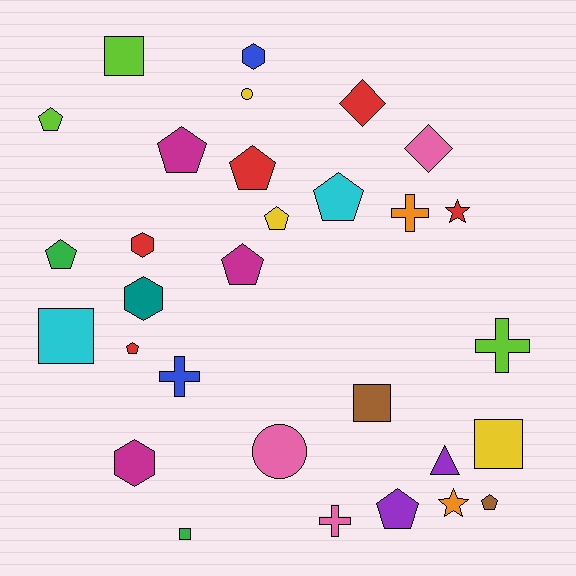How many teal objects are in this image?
There is 1 teal object.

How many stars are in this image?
There are 2 stars.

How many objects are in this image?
There are 30 objects.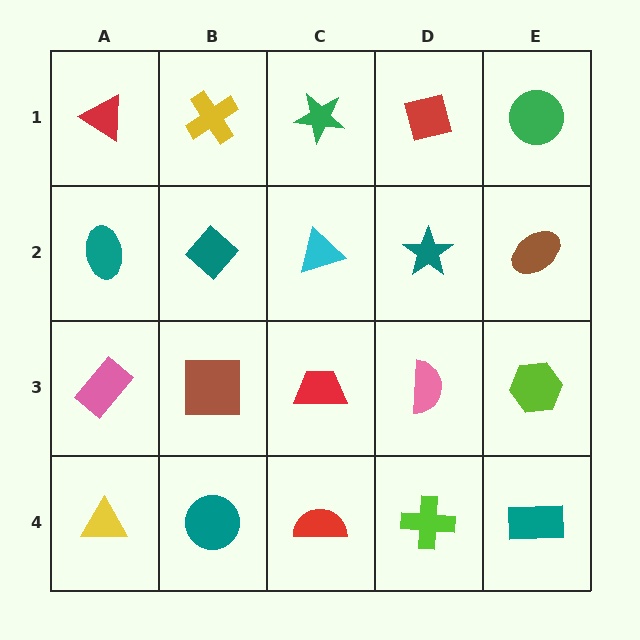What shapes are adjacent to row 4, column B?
A brown square (row 3, column B), a yellow triangle (row 4, column A), a red semicircle (row 4, column C).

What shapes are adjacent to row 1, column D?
A teal star (row 2, column D), a green star (row 1, column C), a green circle (row 1, column E).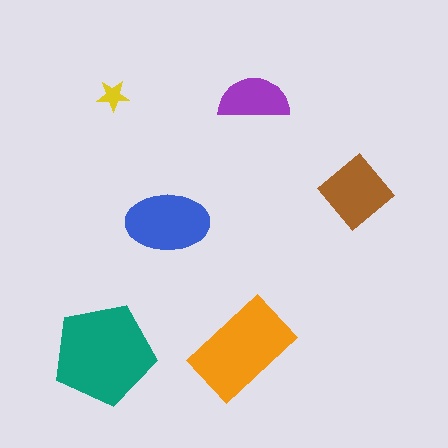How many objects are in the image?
There are 6 objects in the image.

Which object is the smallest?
The yellow star.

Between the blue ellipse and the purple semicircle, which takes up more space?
The blue ellipse.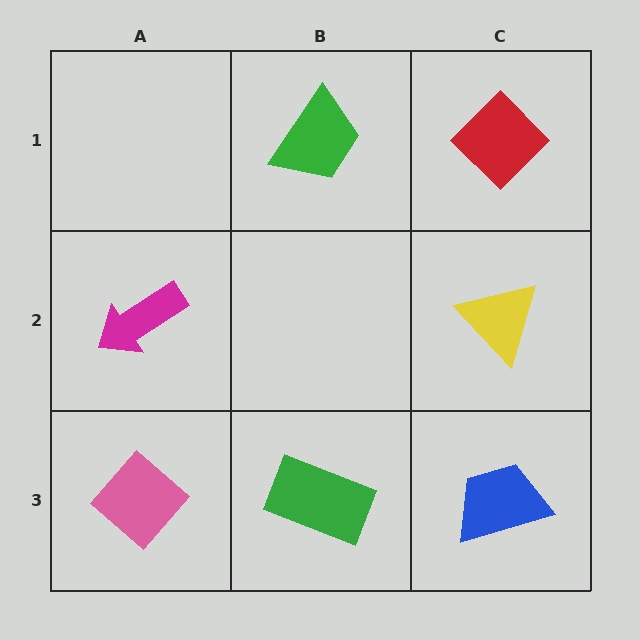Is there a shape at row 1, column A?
No, that cell is empty.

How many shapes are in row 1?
2 shapes.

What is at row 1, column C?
A red diamond.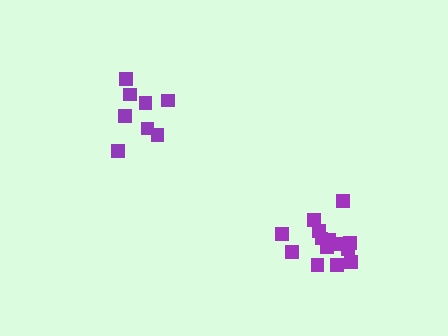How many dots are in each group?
Group 1: 8 dots, Group 2: 14 dots (22 total).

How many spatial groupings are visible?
There are 2 spatial groupings.